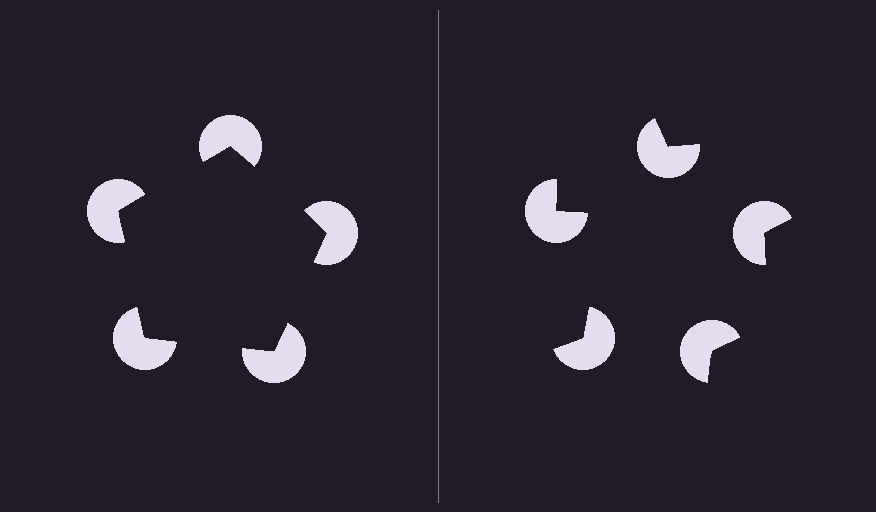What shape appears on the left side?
An illusory pentagon.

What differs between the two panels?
The pac-man discs are positioned identically on both sides; only the wedge orientations differ. On the left they align to a pentagon; on the right they are misaligned.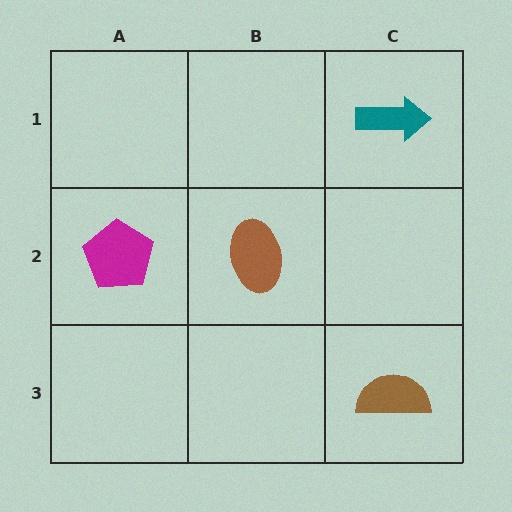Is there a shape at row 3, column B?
No, that cell is empty.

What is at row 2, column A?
A magenta pentagon.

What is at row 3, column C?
A brown semicircle.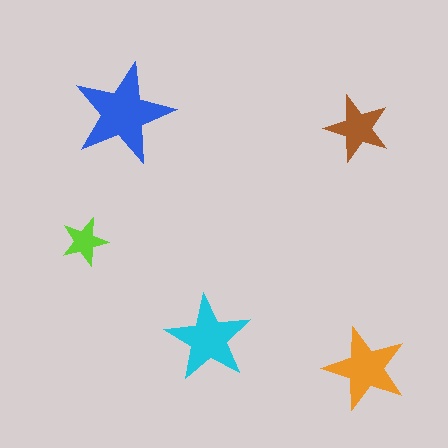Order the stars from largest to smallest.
the blue one, the cyan one, the orange one, the brown one, the lime one.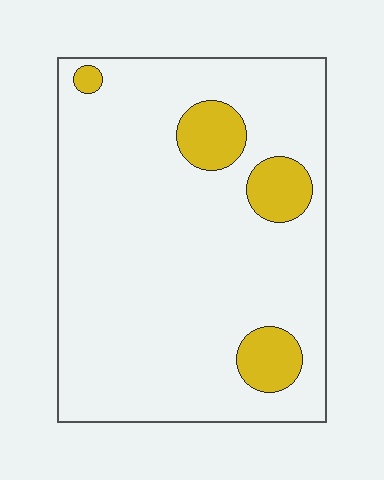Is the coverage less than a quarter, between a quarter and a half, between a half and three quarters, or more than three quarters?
Less than a quarter.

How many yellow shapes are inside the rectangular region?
4.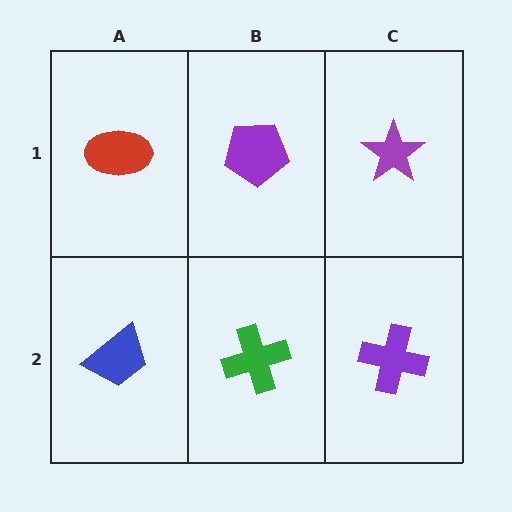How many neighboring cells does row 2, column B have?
3.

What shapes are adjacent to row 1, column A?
A blue trapezoid (row 2, column A), a purple pentagon (row 1, column B).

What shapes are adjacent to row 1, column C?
A purple cross (row 2, column C), a purple pentagon (row 1, column B).